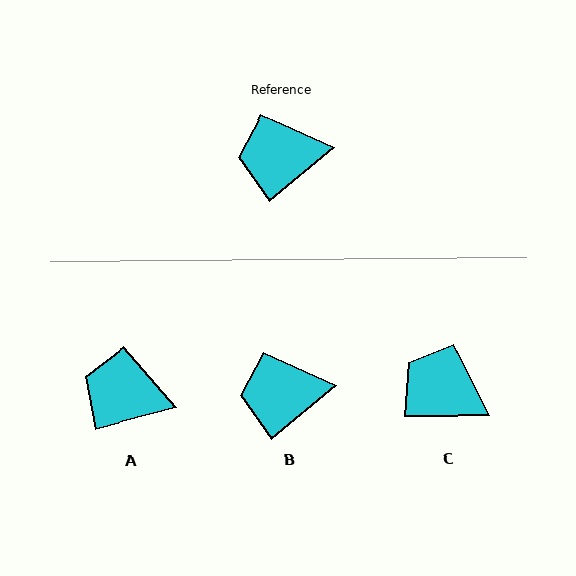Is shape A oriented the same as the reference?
No, it is off by about 24 degrees.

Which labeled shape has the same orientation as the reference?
B.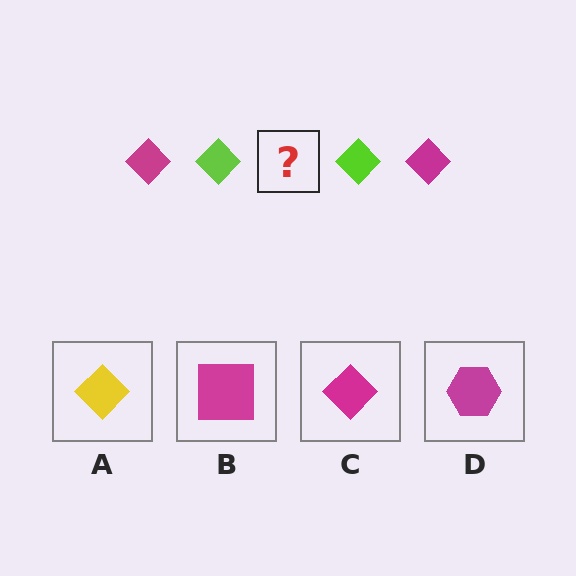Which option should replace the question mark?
Option C.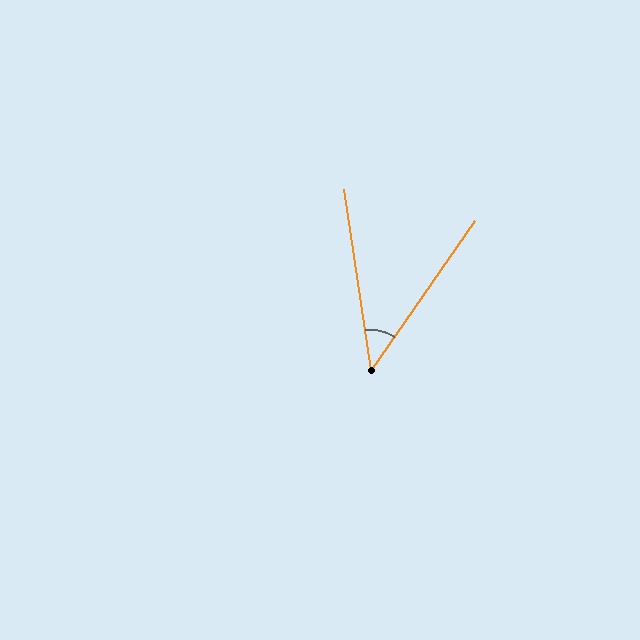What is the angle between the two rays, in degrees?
Approximately 43 degrees.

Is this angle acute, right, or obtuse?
It is acute.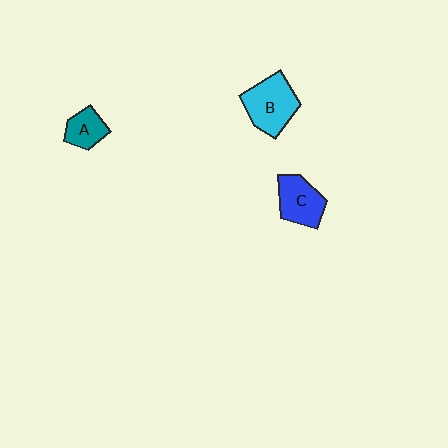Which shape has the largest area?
Shape B (cyan).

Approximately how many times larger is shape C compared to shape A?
Approximately 1.5 times.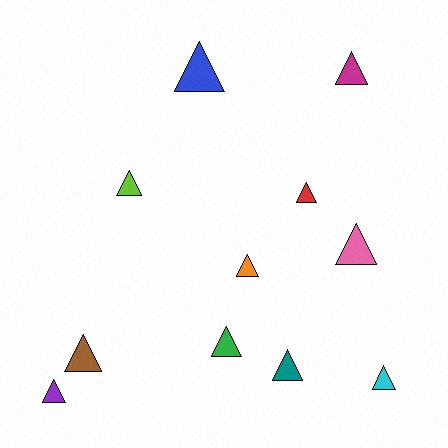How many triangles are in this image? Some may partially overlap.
There are 11 triangles.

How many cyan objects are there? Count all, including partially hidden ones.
There is 1 cyan object.